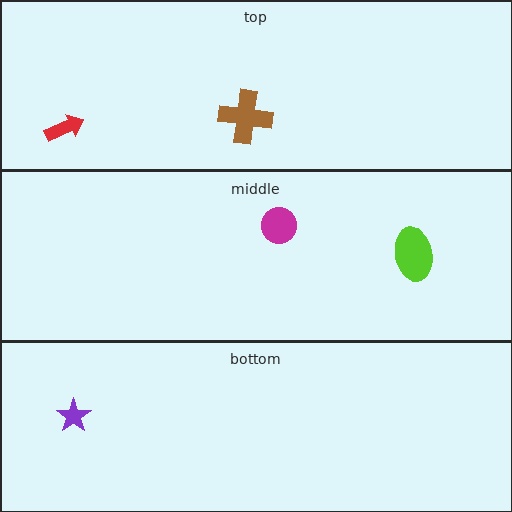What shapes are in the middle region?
The lime ellipse, the magenta circle.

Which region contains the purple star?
The bottom region.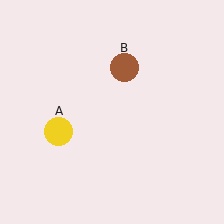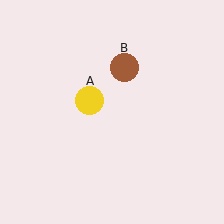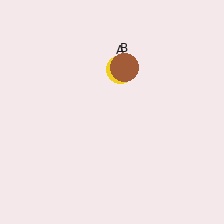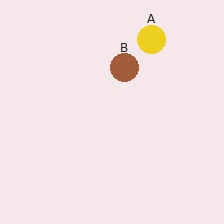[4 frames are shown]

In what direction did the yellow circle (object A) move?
The yellow circle (object A) moved up and to the right.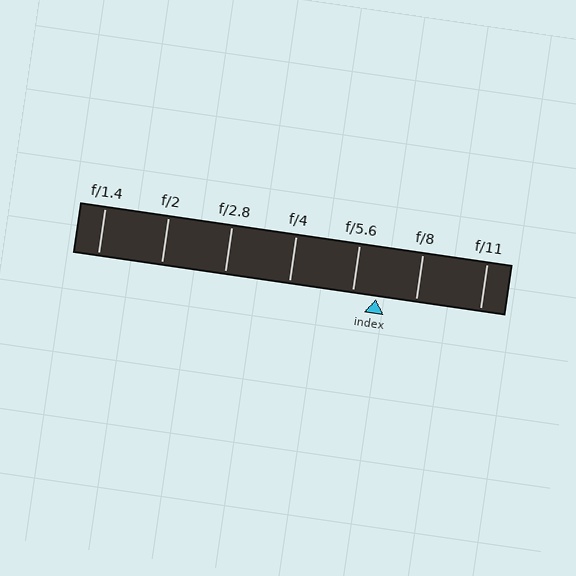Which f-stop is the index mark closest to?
The index mark is closest to f/5.6.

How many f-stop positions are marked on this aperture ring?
There are 7 f-stop positions marked.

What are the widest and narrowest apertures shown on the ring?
The widest aperture shown is f/1.4 and the narrowest is f/11.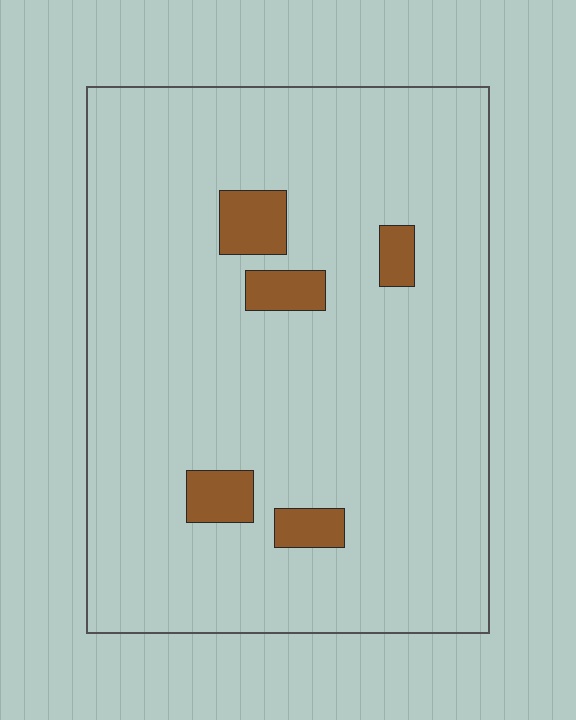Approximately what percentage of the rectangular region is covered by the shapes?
Approximately 5%.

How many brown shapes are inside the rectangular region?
5.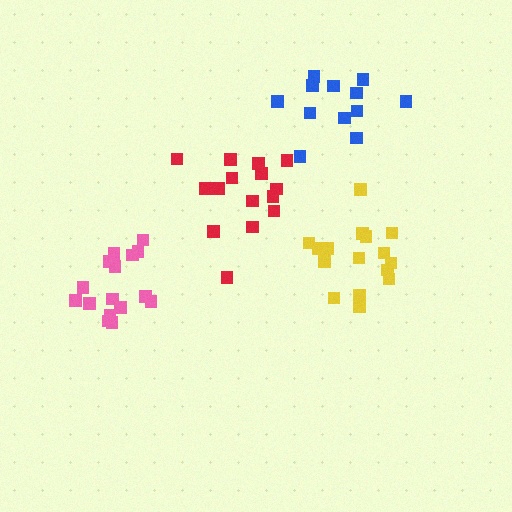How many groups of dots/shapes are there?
There are 4 groups.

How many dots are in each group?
Group 1: 12 dots, Group 2: 16 dots, Group 3: 16 dots, Group 4: 16 dots (60 total).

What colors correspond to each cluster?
The clusters are colored: blue, yellow, pink, red.